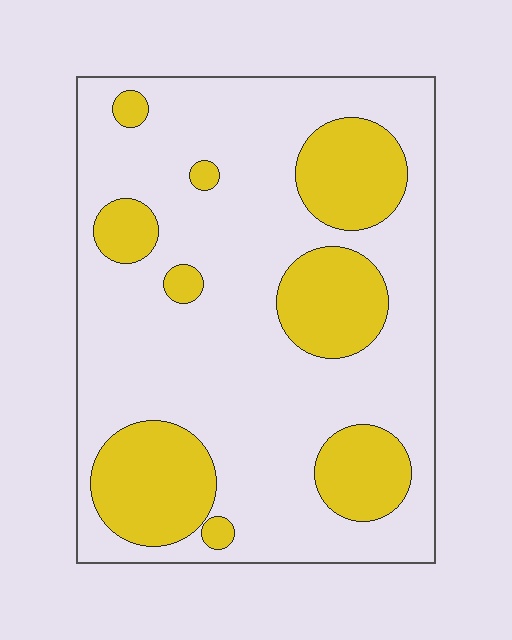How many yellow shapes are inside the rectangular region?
9.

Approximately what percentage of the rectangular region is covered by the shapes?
Approximately 25%.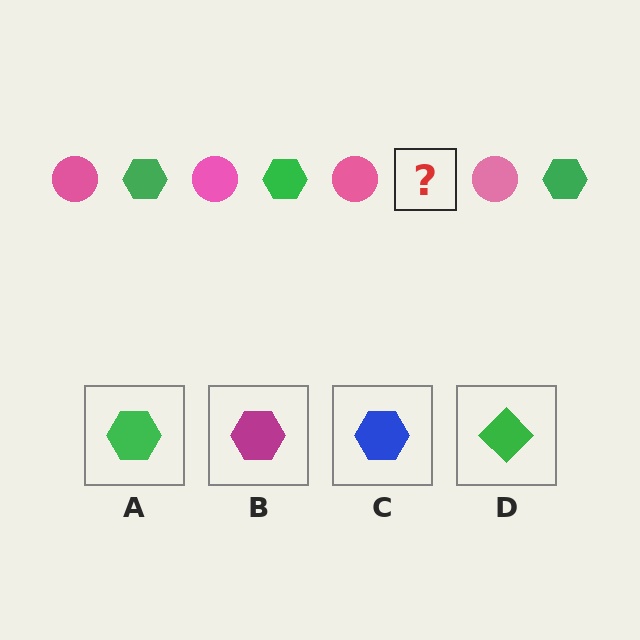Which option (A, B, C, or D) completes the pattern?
A.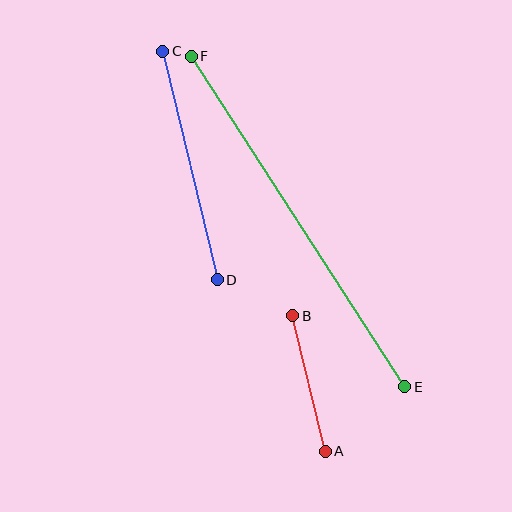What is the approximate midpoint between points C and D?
The midpoint is at approximately (190, 165) pixels.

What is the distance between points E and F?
The distance is approximately 394 pixels.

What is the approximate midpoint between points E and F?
The midpoint is at approximately (298, 222) pixels.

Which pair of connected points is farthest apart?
Points E and F are farthest apart.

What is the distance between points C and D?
The distance is approximately 235 pixels.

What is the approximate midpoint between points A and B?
The midpoint is at approximately (309, 384) pixels.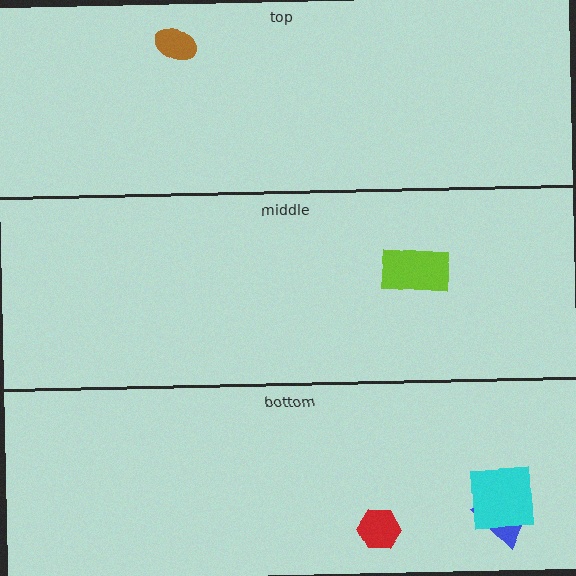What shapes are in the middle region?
The lime rectangle.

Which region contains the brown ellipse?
The top region.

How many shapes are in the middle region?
1.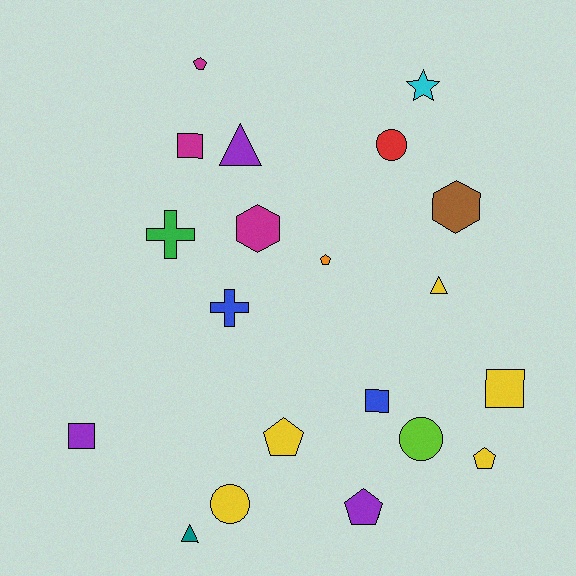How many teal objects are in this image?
There is 1 teal object.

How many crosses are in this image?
There are 2 crosses.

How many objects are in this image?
There are 20 objects.